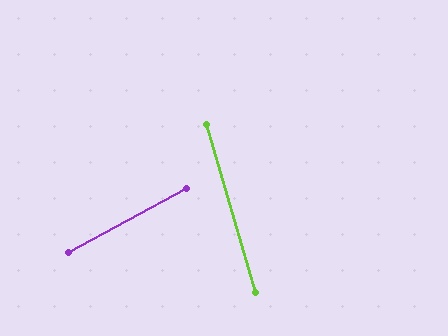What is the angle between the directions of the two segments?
Approximately 78 degrees.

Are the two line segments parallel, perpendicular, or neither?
Neither parallel nor perpendicular — they differ by about 78°.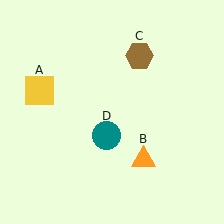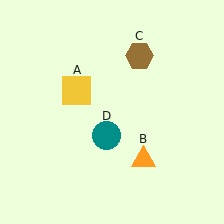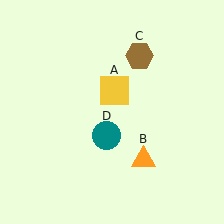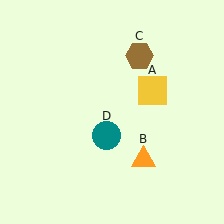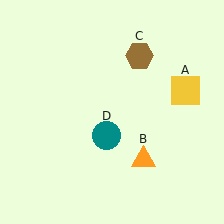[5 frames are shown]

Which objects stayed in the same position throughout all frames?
Orange triangle (object B) and brown hexagon (object C) and teal circle (object D) remained stationary.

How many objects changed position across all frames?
1 object changed position: yellow square (object A).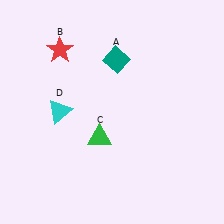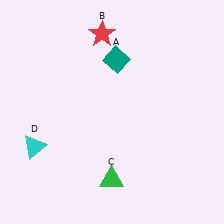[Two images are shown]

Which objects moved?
The objects that moved are: the red star (B), the green triangle (C), the cyan triangle (D).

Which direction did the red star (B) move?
The red star (B) moved right.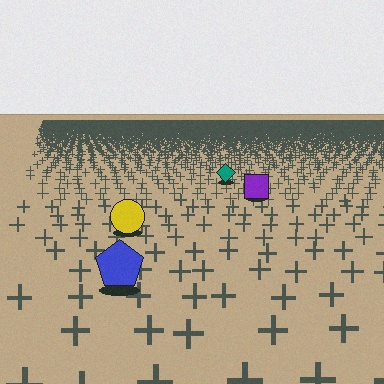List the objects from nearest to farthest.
From nearest to farthest: the blue pentagon, the yellow circle, the purple square, the teal diamond.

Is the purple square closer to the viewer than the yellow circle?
No. The yellow circle is closer — you can tell from the texture gradient: the ground texture is coarser near it.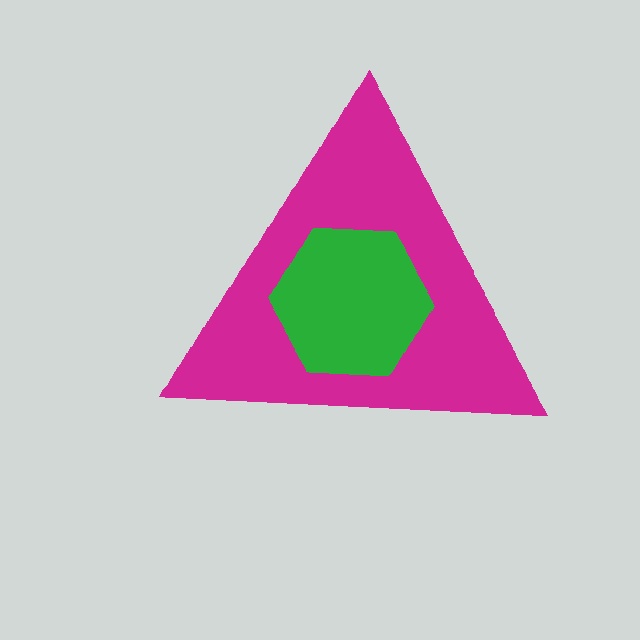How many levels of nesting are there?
2.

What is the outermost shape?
The magenta triangle.